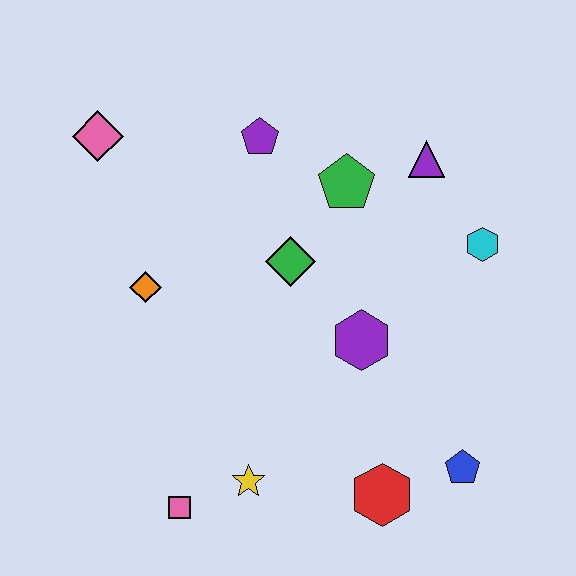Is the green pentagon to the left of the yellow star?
No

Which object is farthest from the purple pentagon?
The blue pentagon is farthest from the purple pentagon.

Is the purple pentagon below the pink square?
No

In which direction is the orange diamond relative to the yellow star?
The orange diamond is above the yellow star.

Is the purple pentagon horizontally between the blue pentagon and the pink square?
Yes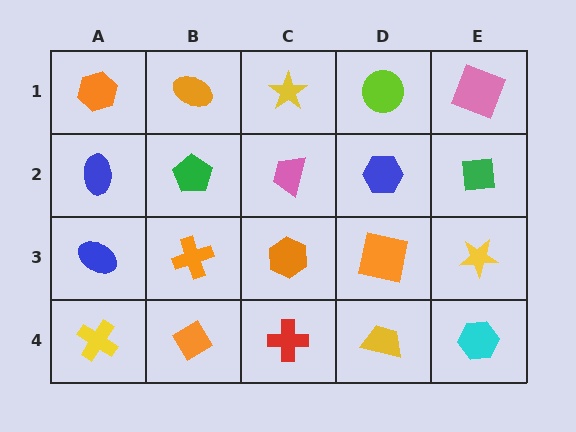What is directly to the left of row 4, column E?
A yellow trapezoid.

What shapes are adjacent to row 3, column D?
A blue hexagon (row 2, column D), a yellow trapezoid (row 4, column D), an orange hexagon (row 3, column C), a yellow star (row 3, column E).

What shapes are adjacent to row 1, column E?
A green square (row 2, column E), a lime circle (row 1, column D).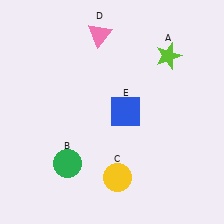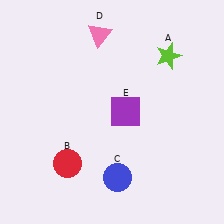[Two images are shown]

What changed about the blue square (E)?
In Image 1, E is blue. In Image 2, it changed to purple.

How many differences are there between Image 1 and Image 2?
There are 3 differences between the two images.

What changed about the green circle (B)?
In Image 1, B is green. In Image 2, it changed to red.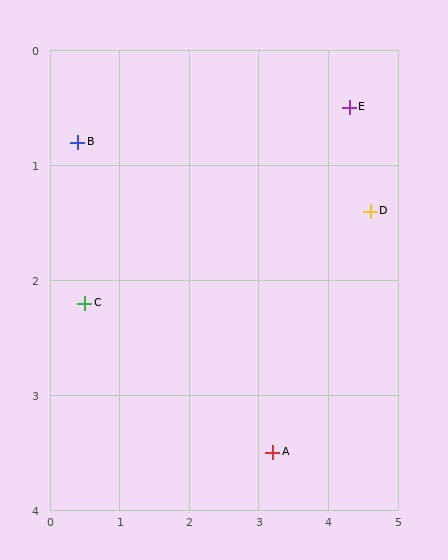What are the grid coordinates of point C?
Point C is at approximately (0.5, 2.2).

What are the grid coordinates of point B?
Point B is at approximately (0.4, 0.8).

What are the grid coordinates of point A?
Point A is at approximately (3.2, 3.5).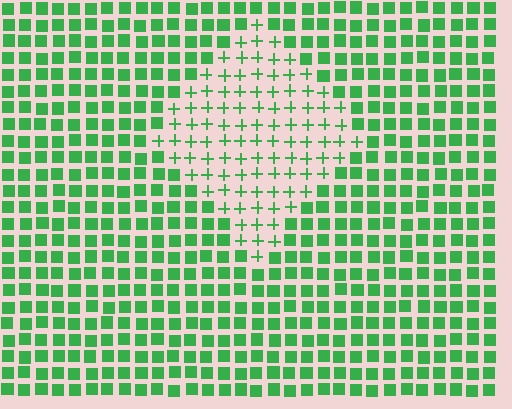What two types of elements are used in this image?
The image uses plus signs inside the diamond region and squares outside it.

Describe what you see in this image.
The image is filled with small green elements arranged in a uniform grid. A diamond-shaped region contains plus signs, while the surrounding area contains squares. The boundary is defined purely by the change in element shape.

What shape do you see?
I see a diamond.